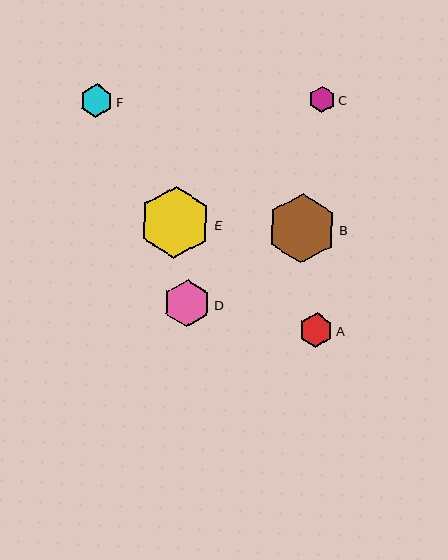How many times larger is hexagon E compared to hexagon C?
Hexagon E is approximately 2.8 times the size of hexagon C.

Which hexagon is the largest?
Hexagon E is the largest with a size of approximately 72 pixels.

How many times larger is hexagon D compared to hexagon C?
Hexagon D is approximately 1.8 times the size of hexagon C.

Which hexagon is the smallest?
Hexagon C is the smallest with a size of approximately 26 pixels.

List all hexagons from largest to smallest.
From largest to smallest: E, B, D, A, F, C.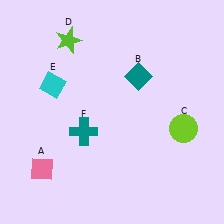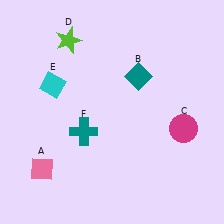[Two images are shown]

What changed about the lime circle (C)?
In Image 1, C is lime. In Image 2, it changed to magenta.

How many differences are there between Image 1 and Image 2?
There is 1 difference between the two images.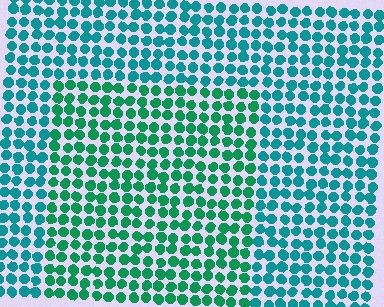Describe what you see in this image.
The image is filled with small teal elements in a uniform arrangement. A rectangle-shaped region is visible where the elements are tinted to a slightly different hue, forming a subtle color boundary.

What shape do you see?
I see a rectangle.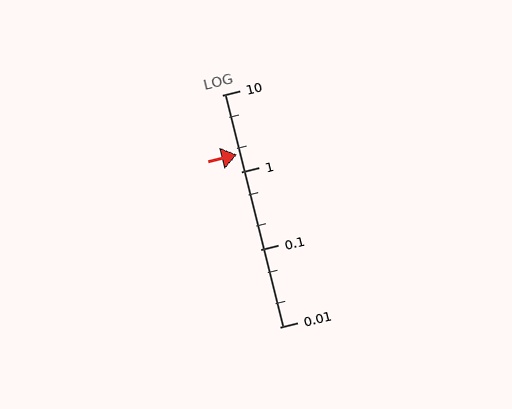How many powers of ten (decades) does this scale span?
The scale spans 3 decades, from 0.01 to 10.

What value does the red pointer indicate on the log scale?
The pointer indicates approximately 1.7.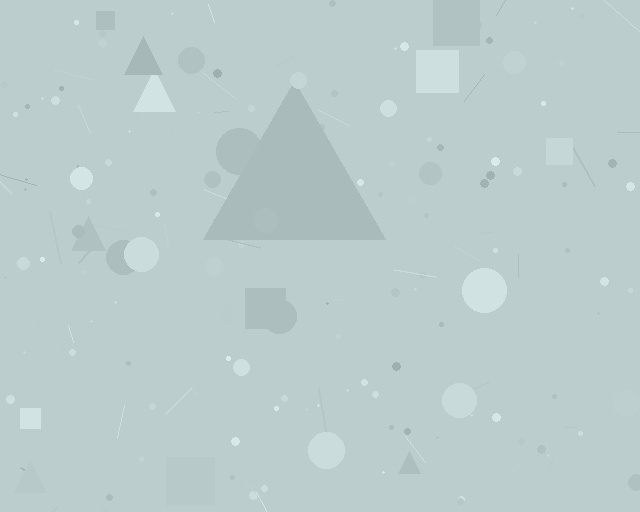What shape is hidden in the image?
A triangle is hidden in the image.